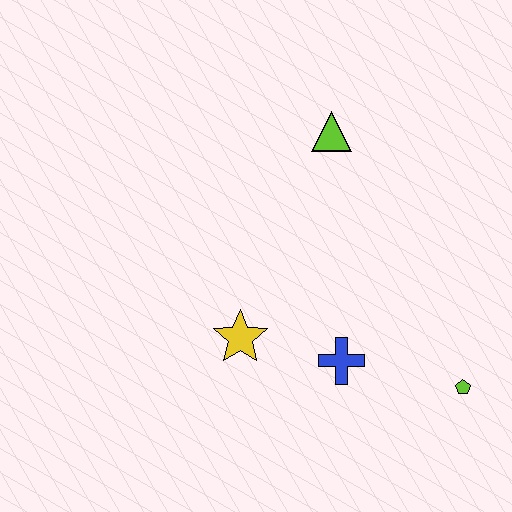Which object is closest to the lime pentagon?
The blue cross is closest to the lime pentagon.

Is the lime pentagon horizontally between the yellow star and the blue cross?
No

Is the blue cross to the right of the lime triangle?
Yes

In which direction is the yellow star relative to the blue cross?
The yellow star is to the left of the blue cross.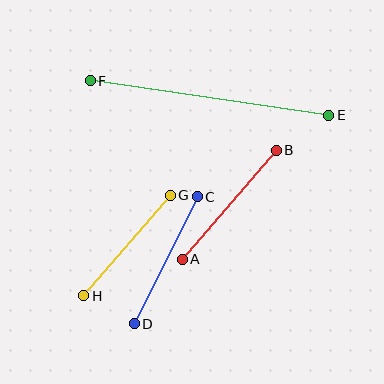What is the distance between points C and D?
The distance is approximately 142 pixels.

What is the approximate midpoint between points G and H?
The midpoint is at approximately (127, 245) pixels.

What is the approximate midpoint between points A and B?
The midpoint is at approximately (229, 205) pixels.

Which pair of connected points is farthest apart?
Points E and F are farthest apart.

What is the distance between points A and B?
The distance is approximately 144 pixels.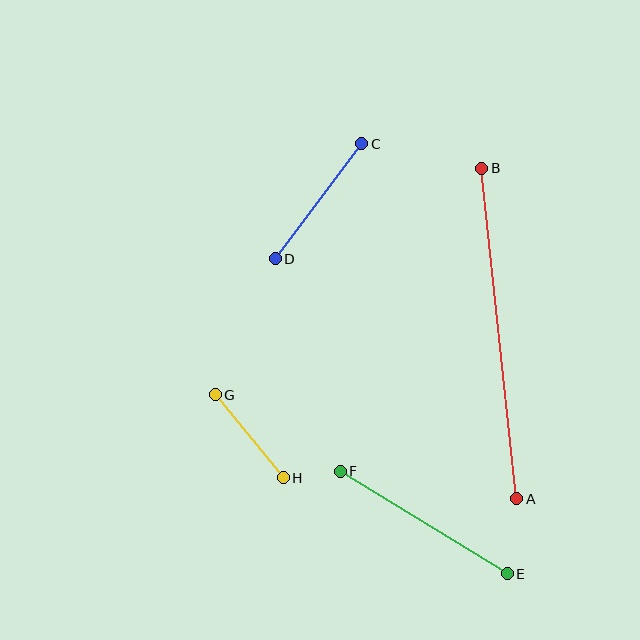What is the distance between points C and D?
The distance is approximately 143 pixels.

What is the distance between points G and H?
The distance is approximately 108 pixels.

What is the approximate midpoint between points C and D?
The midpoint is at approximately (318, 201) pixels.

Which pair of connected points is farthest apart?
Points A and B are farthest apart.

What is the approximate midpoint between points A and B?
The midpoint is at approximately (499, 333) pixels.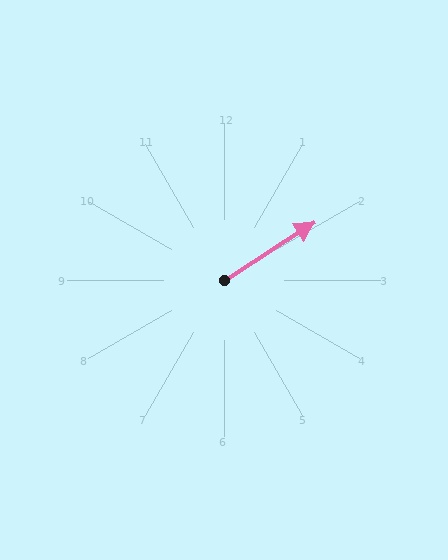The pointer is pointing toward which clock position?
Roughly 2 o'clock.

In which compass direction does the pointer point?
Northeast.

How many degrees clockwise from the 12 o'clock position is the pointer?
Approximately 57 degrees.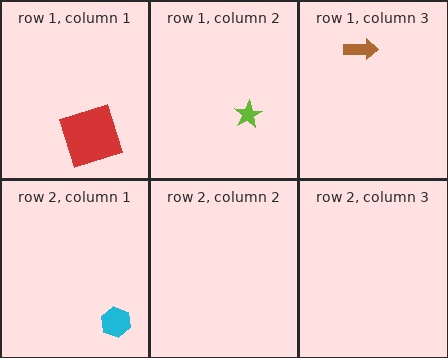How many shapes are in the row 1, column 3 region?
1.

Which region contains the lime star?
The row 1, column 2 region.